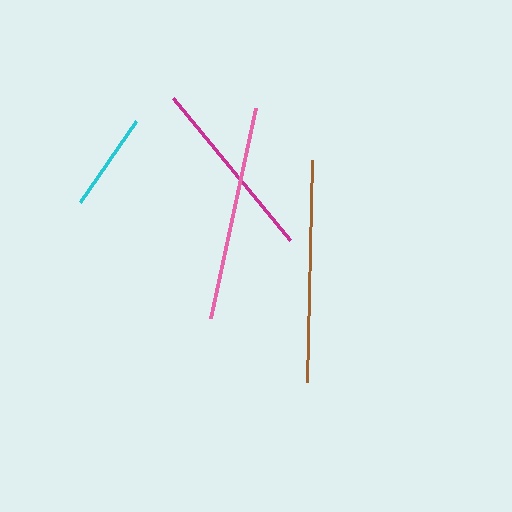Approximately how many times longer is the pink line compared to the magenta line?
The pink line is approximately 1.2 times the length of the magenta line.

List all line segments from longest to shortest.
From longest to shortest: brown, pink, magenta, cyan.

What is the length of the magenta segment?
The magenta segment is approximately 184 pixels long.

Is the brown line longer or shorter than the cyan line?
The brown line is longer than the cyan line.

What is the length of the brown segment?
The brown segment is approximately 223 pixels long.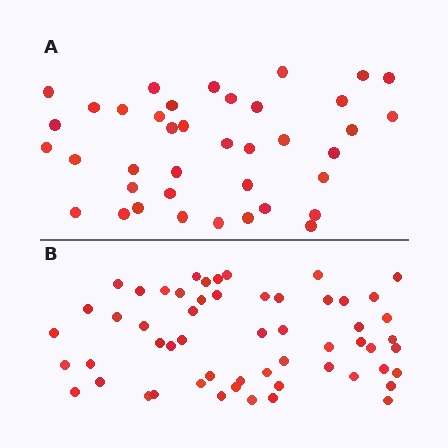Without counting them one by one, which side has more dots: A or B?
Region B (the bottom region) has more dots.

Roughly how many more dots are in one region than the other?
Region B has approximately 15 more dots than region A.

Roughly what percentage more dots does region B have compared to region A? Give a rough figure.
About 45% more.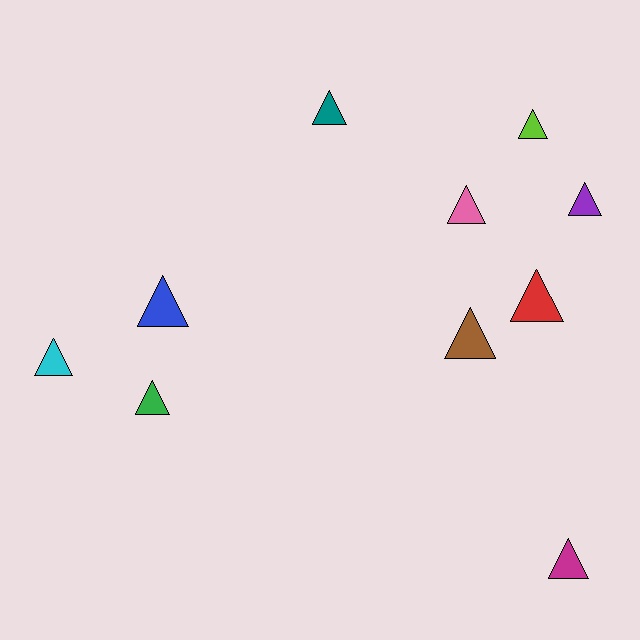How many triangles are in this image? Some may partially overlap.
There are 10 triangles.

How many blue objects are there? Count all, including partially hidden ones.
There is 1 blue object.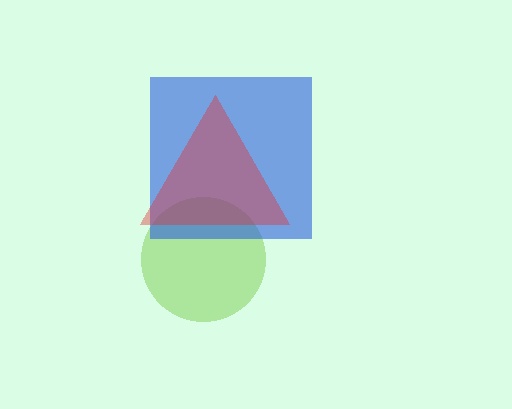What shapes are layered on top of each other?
The layered shapes are: a lime circle, a blue square, a red triangle.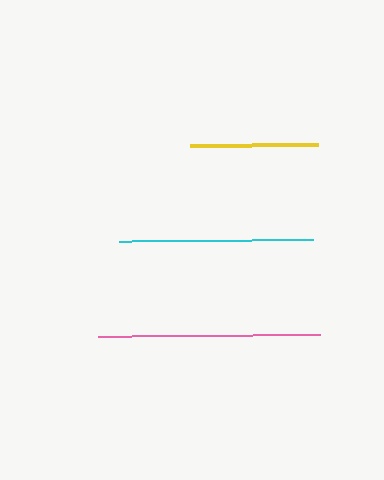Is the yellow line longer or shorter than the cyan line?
The cyan line is longer than the yellow line.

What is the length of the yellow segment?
The yellow segment is approximately 128 pixels long.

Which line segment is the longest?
The pink line is the longest at approximately 221 pixels.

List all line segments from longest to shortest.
From longest to shortest: pink, cyan, yellow.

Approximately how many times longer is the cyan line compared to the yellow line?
The cyan line is approximately 1.5 times the length of the yellow line.